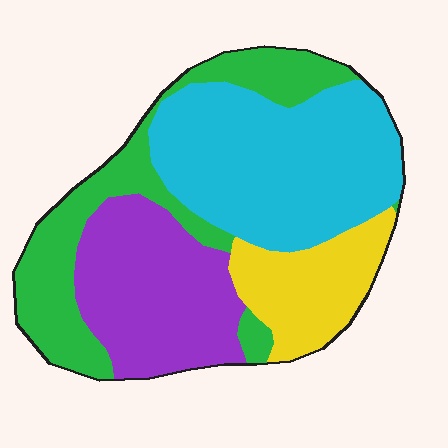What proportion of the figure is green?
Green takes up about one quarter (1/4) of the figure.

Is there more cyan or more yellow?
Cyan.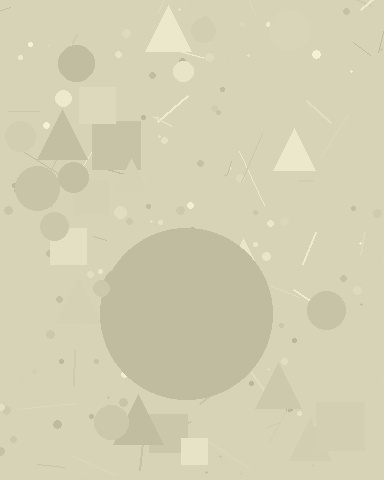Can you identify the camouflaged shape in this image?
The camouflaged shape is a circle.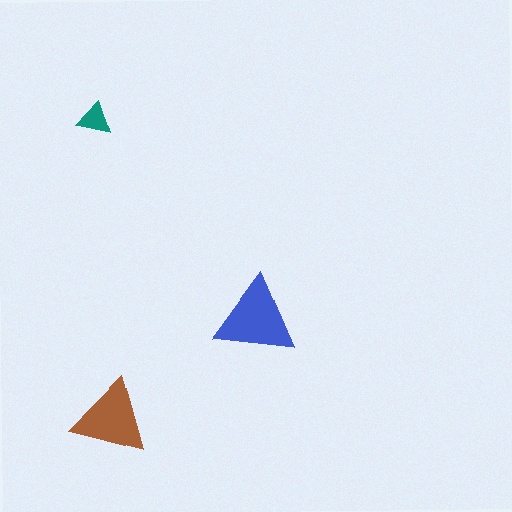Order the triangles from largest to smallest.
the blue one, the brown one, the teal one.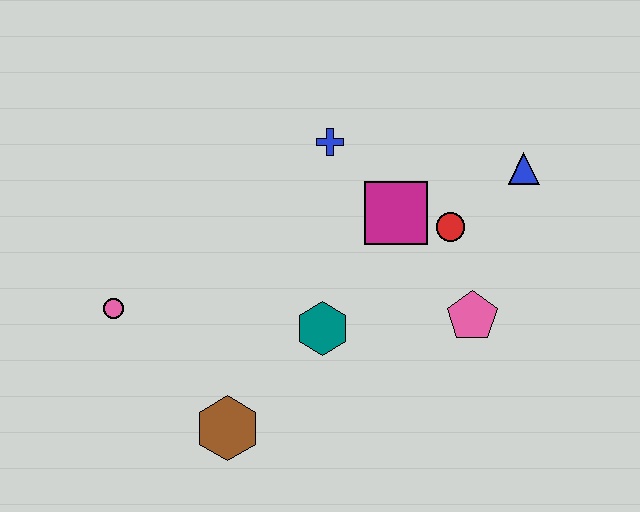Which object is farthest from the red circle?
The pink circle is farthest from the red circle.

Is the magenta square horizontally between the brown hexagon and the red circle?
Yes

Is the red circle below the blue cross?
Yes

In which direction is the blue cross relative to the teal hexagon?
The blue cross is above the teal hexagon.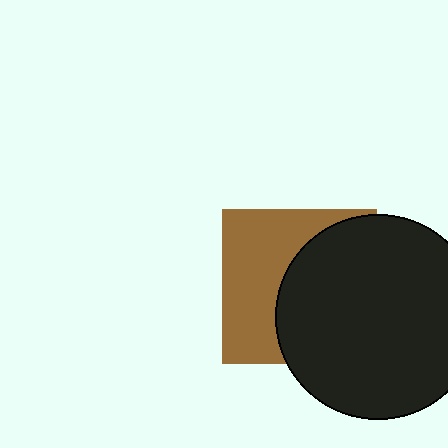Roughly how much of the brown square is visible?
About half of it is visible (roughly 46%).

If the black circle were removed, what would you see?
You would see the complete brown square.